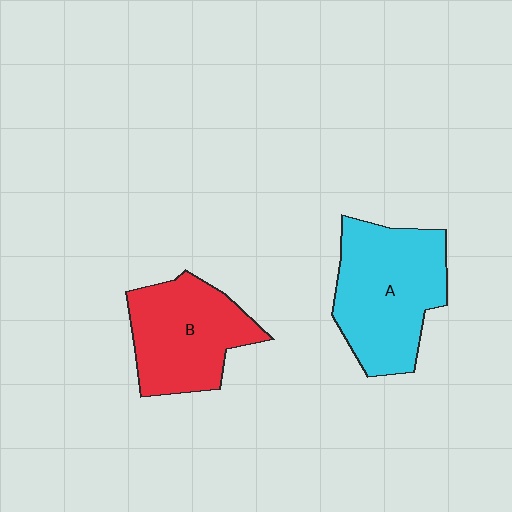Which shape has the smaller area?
Shape B (red).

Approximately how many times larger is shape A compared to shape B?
Approximately 1.2 times.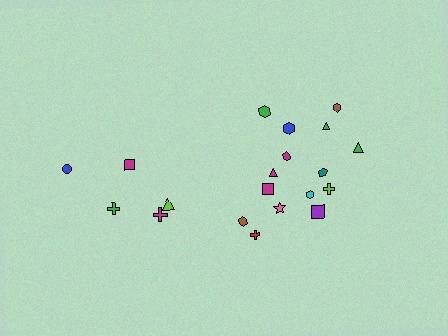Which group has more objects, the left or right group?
The right group.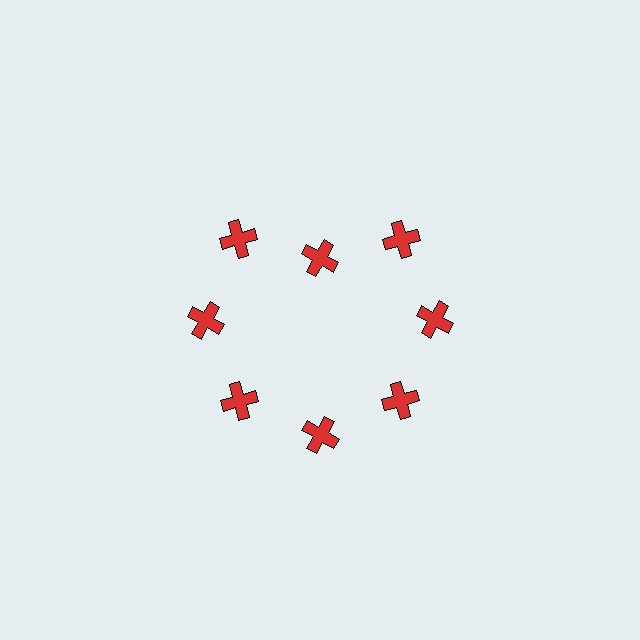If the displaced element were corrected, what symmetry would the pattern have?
It would have 8-fold rotational symmetry — the pattern would map onto itself every 45 degrees.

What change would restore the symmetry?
The symmetry would be restored by moving it outward, back onto the ring so that all 8 crosses sit at equal angles and equal distance from the center.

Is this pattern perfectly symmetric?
No. The 8 red crosses are arranged in a ring, but one element near the 12 o'clock position is pulled inward toward the center, breaking the 8-fold rotational symmetry.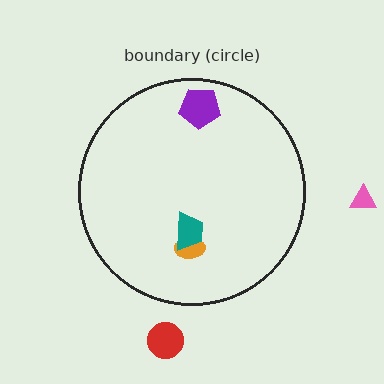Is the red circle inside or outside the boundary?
Outside.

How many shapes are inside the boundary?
3 inside, 2 outside.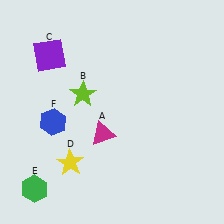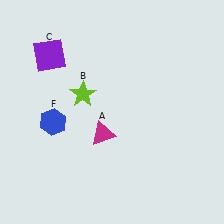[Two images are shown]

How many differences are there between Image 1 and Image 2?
There are 2 differences between the two images.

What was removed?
The green hexagon (E), the yellow star (D) were removed in Image 2.